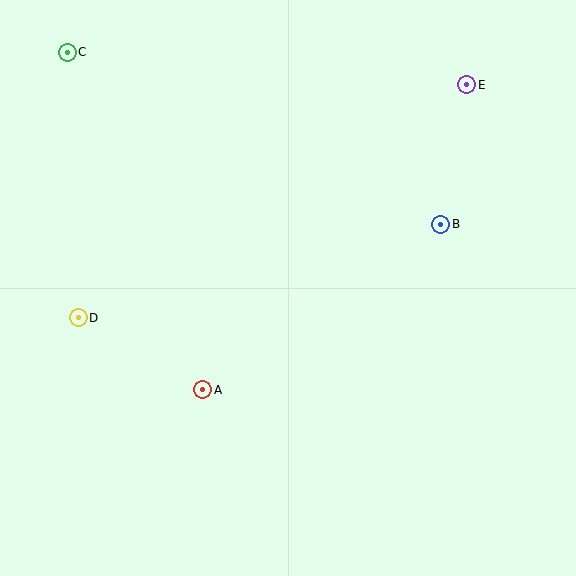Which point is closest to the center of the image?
Point A at (203, 390) is closest to the center.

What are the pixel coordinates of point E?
Point E is at (467, 85).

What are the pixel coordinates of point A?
Point A is at (203, 390).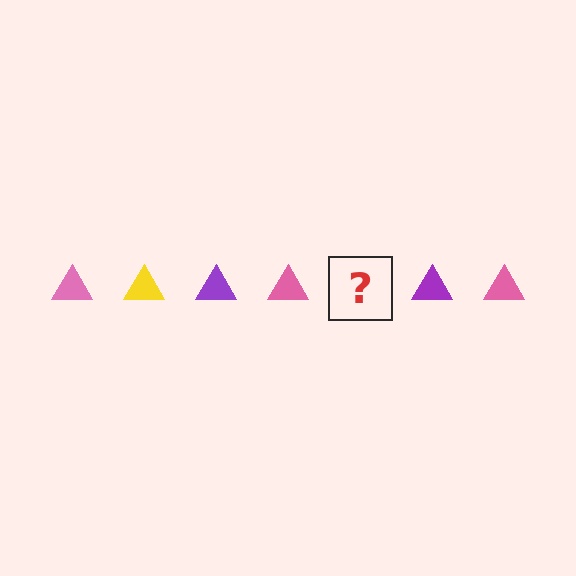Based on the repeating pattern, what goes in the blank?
The blank should be a yellow triangle.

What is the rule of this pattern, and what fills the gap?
The rule is that the pattern cycles through pink, yellow, purple triangles. The gap should be filled with a yellow triangle.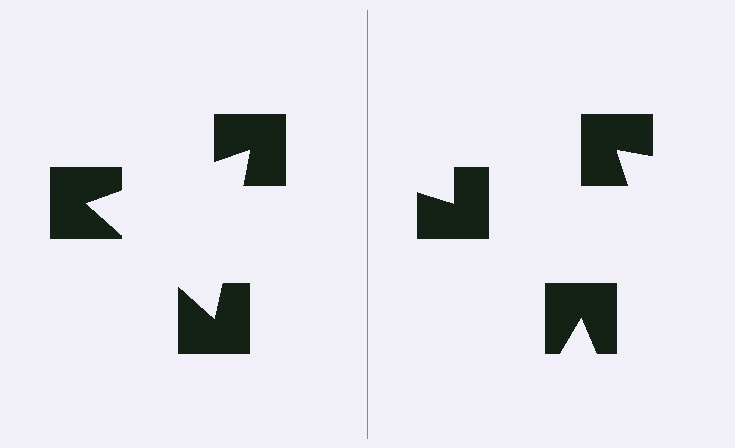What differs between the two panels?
The notched squares are positioned identically on both sides; only the wedge orientations differ. On the left they align to a triangle; on the right they are misaligned.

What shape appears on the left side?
An illusory triangle.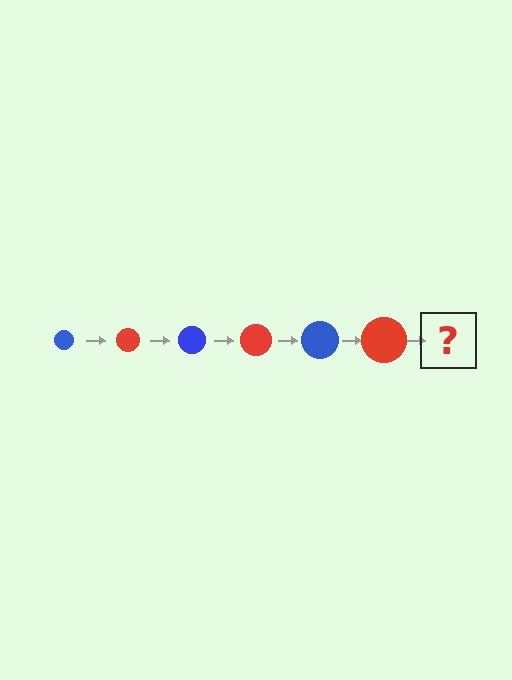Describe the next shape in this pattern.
It should be a blue circle, larger than the previous one.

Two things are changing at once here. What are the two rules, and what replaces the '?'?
The two rules are that the circle grows larger each step and the color cycles through blue and red. The '?' should be a blue circle, larger than the previous one.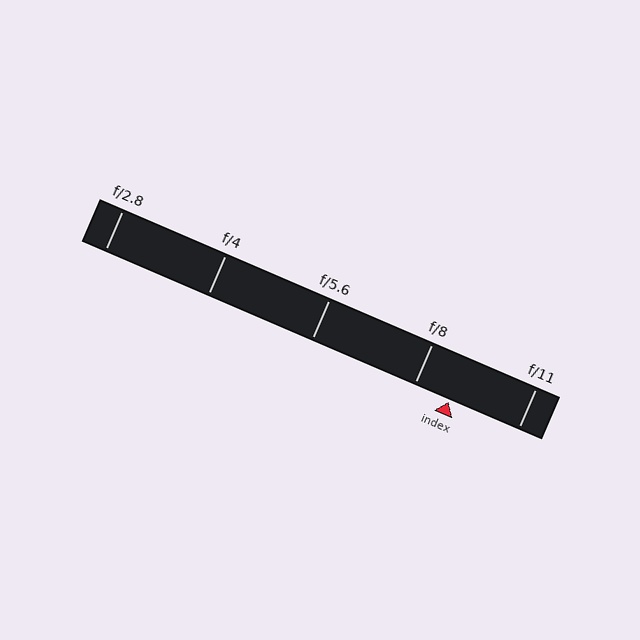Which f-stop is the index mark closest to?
The index mark is closest to f/8.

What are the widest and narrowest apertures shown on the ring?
The widest aperture shown is f/2.8 and the narrowest is f/11.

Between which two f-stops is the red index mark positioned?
The index mark is between f/8 and f/11.